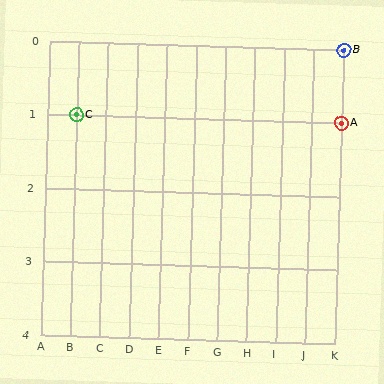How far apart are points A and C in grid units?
Points A and C are 9 columns apart.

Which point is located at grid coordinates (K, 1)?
Point A is at (K, 1).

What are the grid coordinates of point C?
Point C is at grid coordinates (B, 1).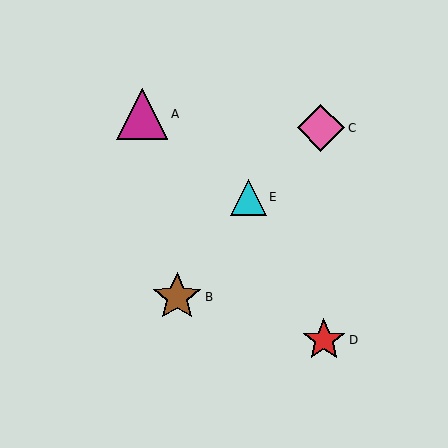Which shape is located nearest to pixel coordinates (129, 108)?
The magenta triangle (labeled A) at (142, 114) is nearest to that location.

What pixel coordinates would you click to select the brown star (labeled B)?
Click at (177, 297) to select the brown star B.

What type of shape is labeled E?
Shape E is a cyan triangle.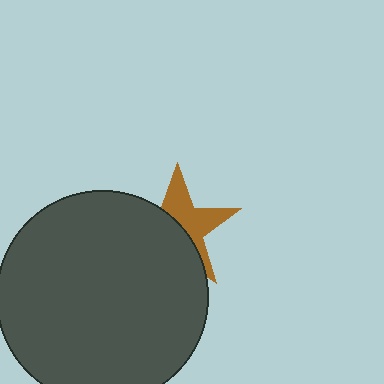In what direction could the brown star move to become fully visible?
The brown star could move toward the upper-right. That would shift it out from behind the dark gray circle entirely.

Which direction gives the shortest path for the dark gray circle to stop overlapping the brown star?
Moving toward the lower-left gives the shortest separation.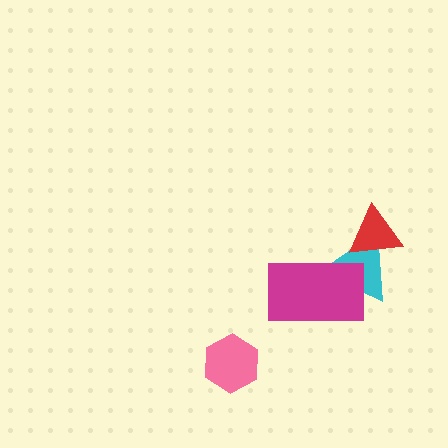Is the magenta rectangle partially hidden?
No, no other shape covers it.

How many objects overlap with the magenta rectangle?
1 object overlaps with the magenta rectangle.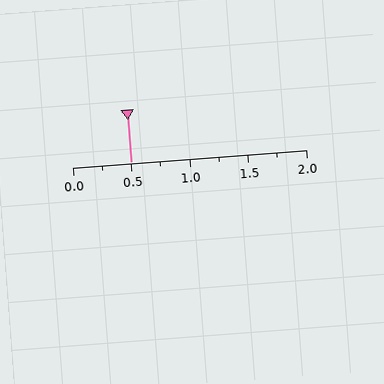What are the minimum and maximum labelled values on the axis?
The axis runs from 0.0 to 2.0.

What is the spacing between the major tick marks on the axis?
The major ticks are spaced 0.5 apart.